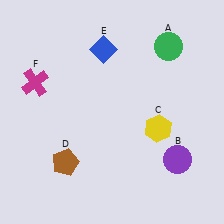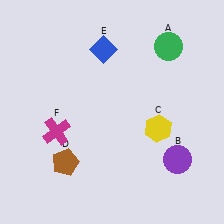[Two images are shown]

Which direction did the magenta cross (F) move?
The magenta cross (F) moved down.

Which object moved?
The magenta cross (F) moved down.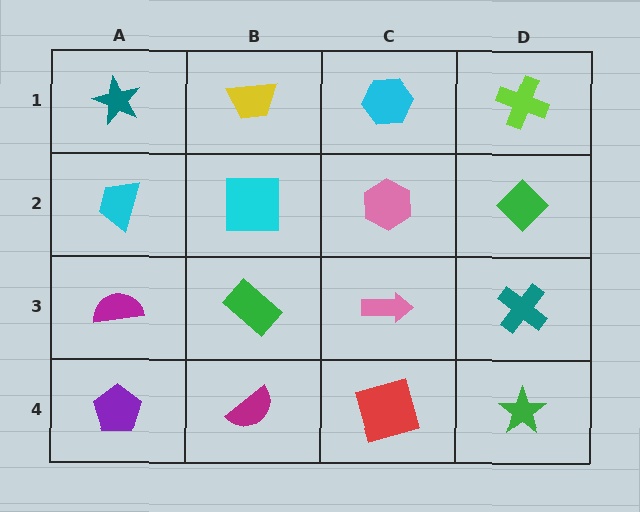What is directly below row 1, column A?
A cyan trapezoid.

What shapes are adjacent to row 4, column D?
A teal cross (row 3, column D), a red square (row 4, column C).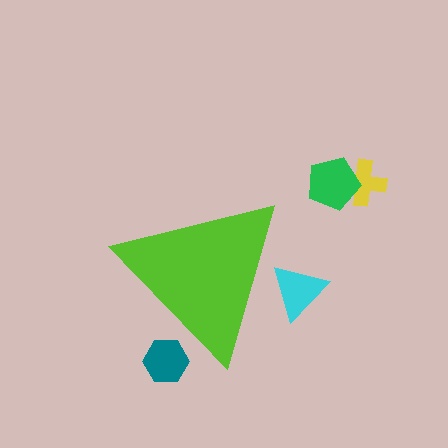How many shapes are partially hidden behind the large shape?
2 shapes are partially hidden.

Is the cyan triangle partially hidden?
Yes, the cyan triangle is partially hidden behind the lime triangle.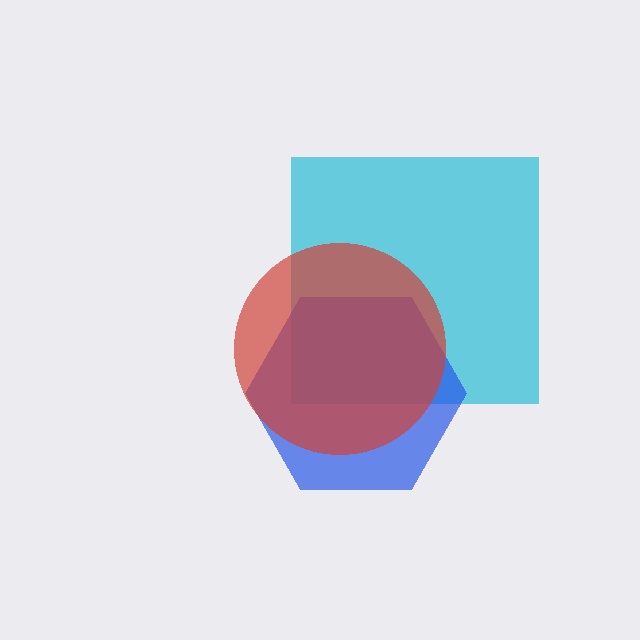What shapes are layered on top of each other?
The layered shapes are: a cyan square, a blue hexagon, a red circle.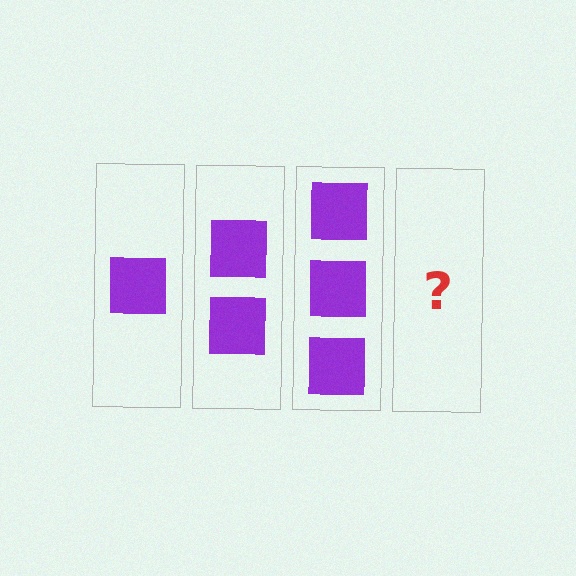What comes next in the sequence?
The next element should be 4 squares.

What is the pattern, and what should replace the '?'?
The pattern is that each step adds one more square. The '?' should be 4 squares.